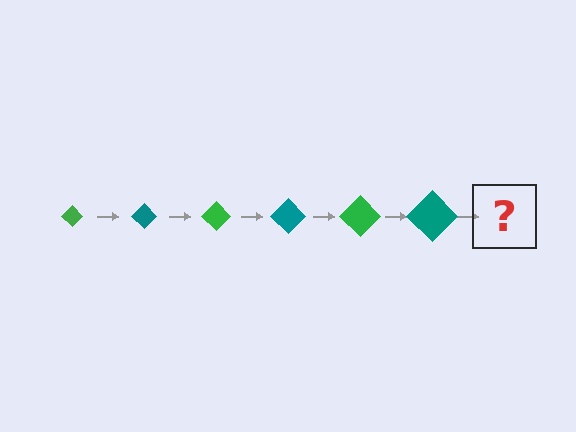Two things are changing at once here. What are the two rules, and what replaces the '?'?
The two rules are that the diamond grows larger each step and the color cycles through green and teal. The '?' should be a green diamond, larger than the previous one.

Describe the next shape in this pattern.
It should be a green diamond, larger than the previous one.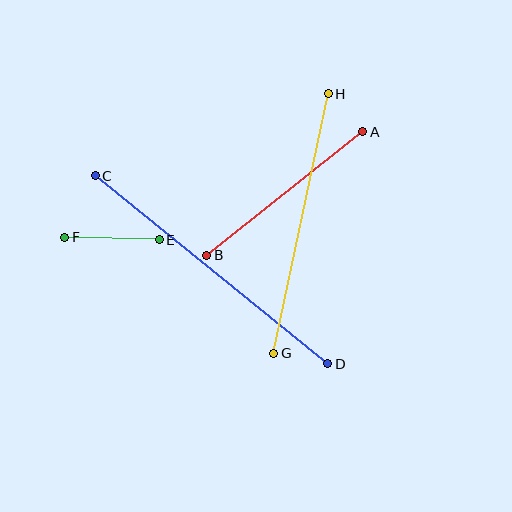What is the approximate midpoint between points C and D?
The midpoint is at approximately (211, 270) pixels.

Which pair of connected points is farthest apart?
Points C and D are farthest apart.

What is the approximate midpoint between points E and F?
The midpoint is at approximately (112, 238) pixels.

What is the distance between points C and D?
The distance is approximately 299 pixels.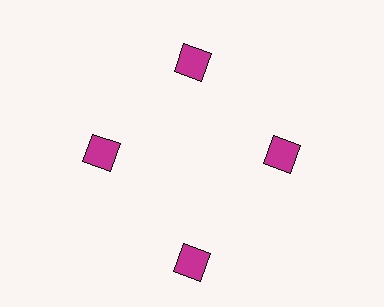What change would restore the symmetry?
The symmetry would be restored by moving it inward, back onto the ring so that all 4 squares sit at equal angles and equal distance from the center.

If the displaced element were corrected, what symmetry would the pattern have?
It would have 4-fold rotational symmetry — the pattern would map onto itself every 90 degrees.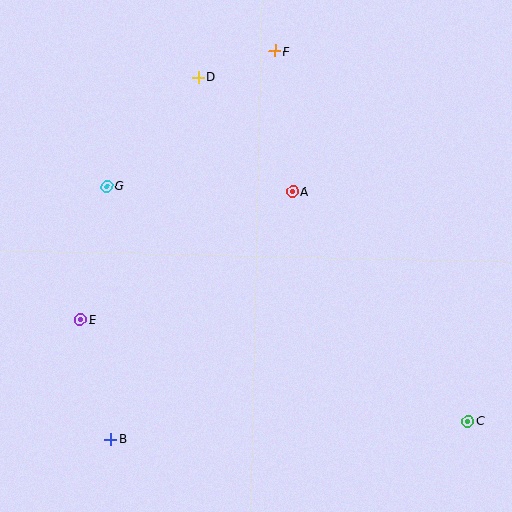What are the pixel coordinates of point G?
Point G is at (107, 186).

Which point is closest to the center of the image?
Point A at (293, 192) is closest to the center.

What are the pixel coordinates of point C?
Point C is at (468, 421).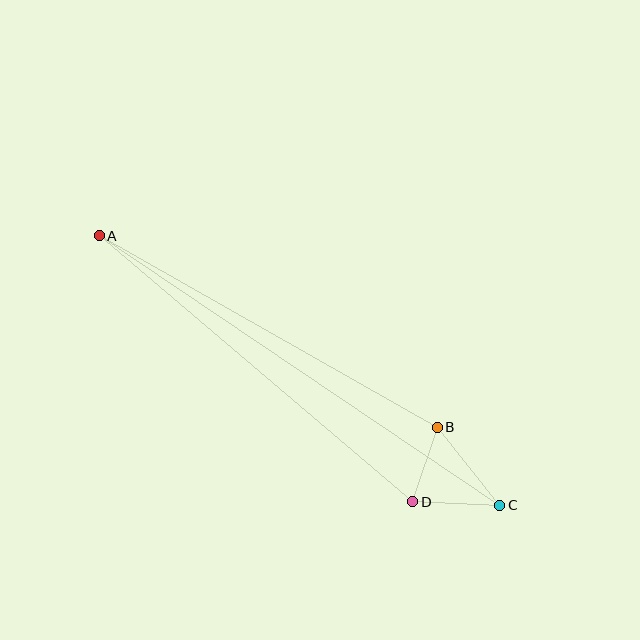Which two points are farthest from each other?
Points A and C are farthest from each other.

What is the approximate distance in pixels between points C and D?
The distance between C and D is approximately 87 pixels.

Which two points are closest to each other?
Points B and D are closest to each other.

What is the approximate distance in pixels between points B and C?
The distance between B and C is approximately 100 pixels.